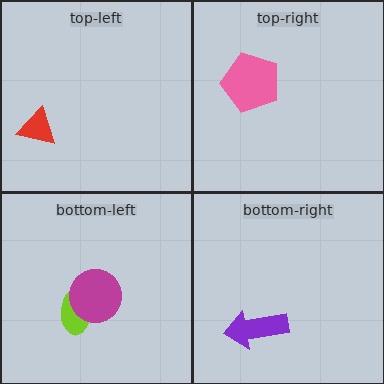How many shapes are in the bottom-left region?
2.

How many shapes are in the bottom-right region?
1.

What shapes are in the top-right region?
The pink pentagon.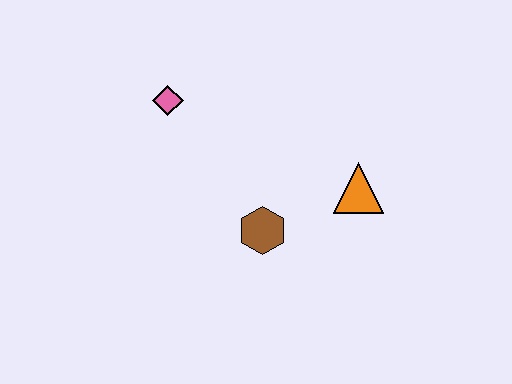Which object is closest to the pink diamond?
The brown hexagon is closest to the pink diamond.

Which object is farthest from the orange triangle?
The pink diamond is farthest from the orange triangle.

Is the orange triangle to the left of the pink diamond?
No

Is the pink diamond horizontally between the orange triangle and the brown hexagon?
No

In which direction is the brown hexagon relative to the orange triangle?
The brown hexagon is to the left of the orange triangle.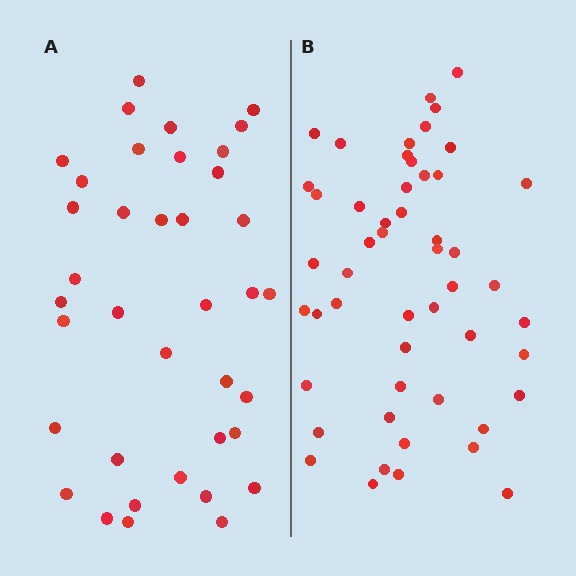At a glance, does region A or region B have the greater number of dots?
Region B (the right region) has more dots.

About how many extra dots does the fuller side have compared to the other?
Region B has approximately 15 more dots than region A.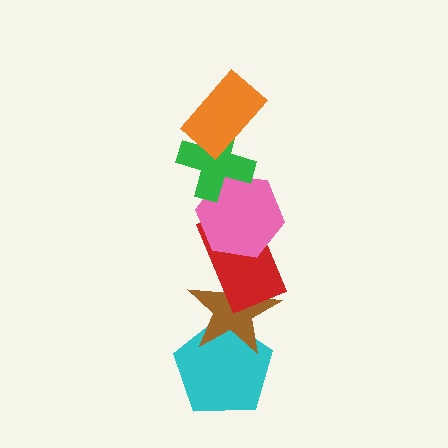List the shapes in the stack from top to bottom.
From top to bottom: the orange rectangle, the green cross, the pink hexagon, the red rectangle, the brown star, the cyan pentagon.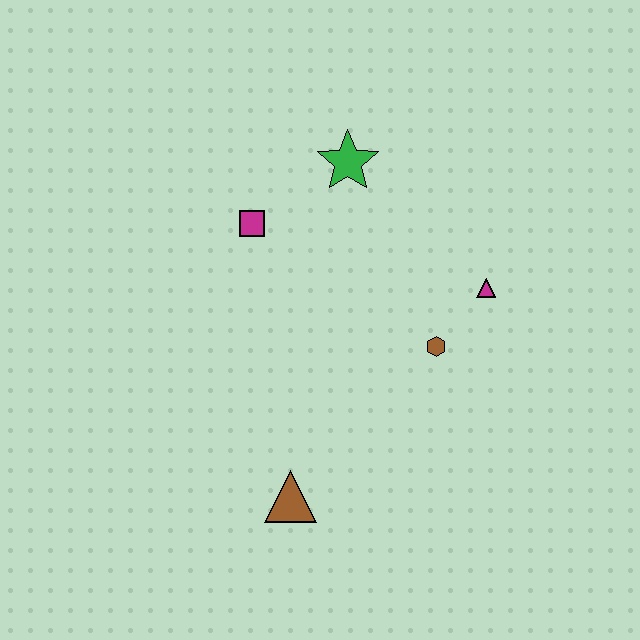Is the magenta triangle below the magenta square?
Yes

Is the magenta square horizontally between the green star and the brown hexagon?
No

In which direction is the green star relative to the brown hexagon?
The green star is above the brown hexagon.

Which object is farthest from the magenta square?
The brown triangle is farthest from the magenta square.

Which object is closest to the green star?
The magenta square is closest to the green star.